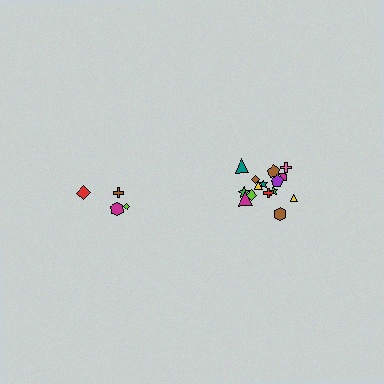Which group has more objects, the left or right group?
The right group.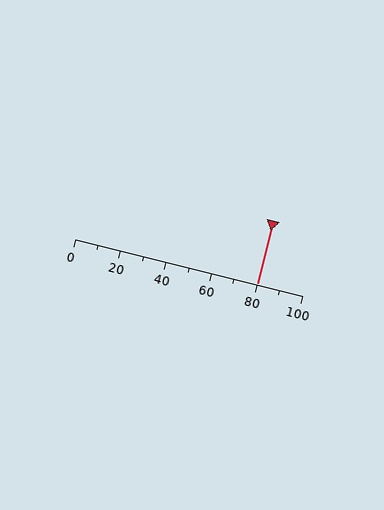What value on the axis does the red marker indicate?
The marker indicates approximately 80.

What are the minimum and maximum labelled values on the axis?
The axis runs from 0 to 100.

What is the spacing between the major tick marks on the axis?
The major ticks are spaced 20 apart.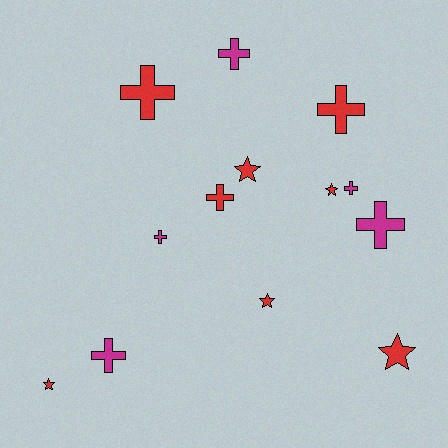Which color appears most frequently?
Red, with 8 objects.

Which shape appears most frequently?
Cross, with 8 objects.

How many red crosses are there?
There are 3 red crosses.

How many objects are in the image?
There are 13 objects.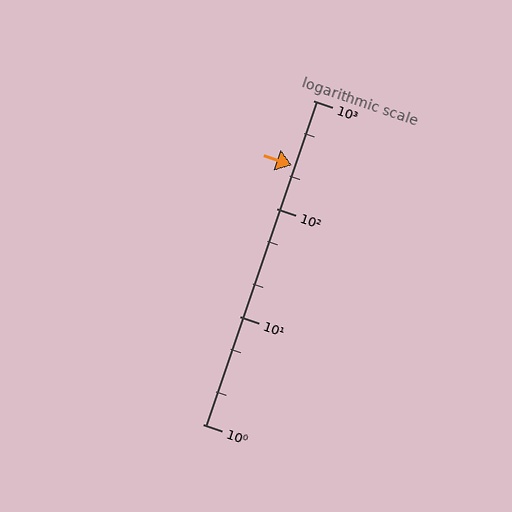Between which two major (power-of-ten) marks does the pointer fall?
The pointer is between 100 and 1000.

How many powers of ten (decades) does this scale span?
The scale spans 3 decades, from 1 to 1000.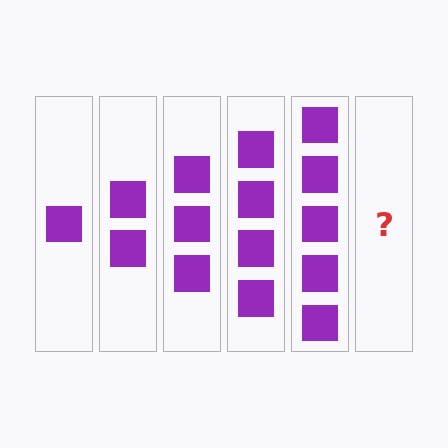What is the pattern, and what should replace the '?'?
The pattern is that each step adds one more square. The '?' should be 6 squares.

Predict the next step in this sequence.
The next step is 6 squares.